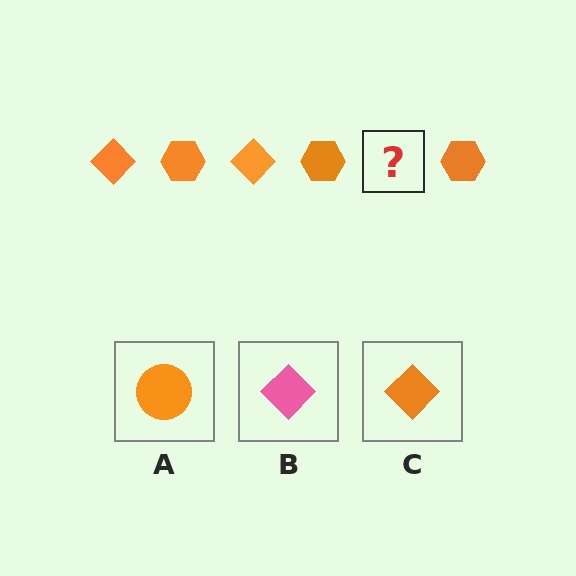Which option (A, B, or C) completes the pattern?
C.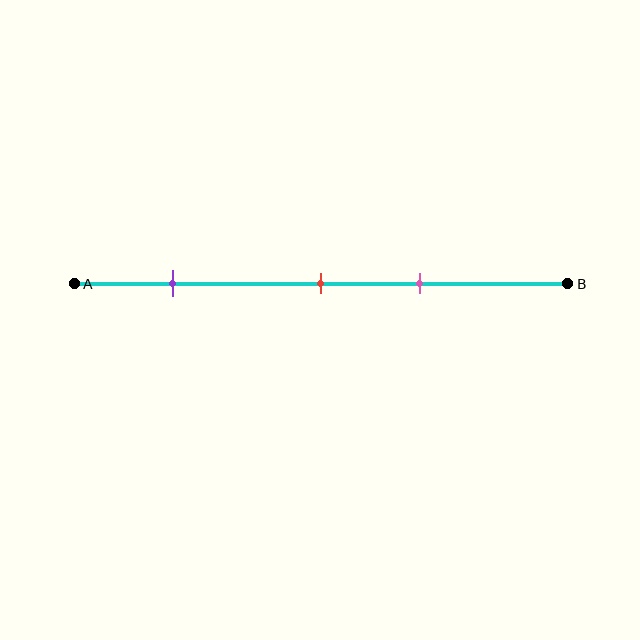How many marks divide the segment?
There are 3 marks dividing the segment.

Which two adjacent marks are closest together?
The red and pink marks are the closest adjacent pair.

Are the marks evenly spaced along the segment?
No, the marks are not evenly spaced.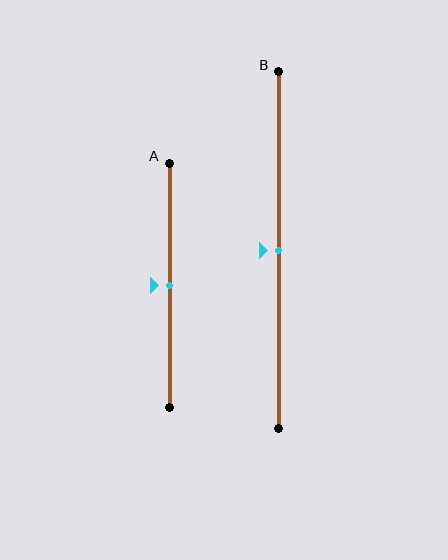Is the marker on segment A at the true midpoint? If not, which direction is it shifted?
Yes, the marker on segment A is at the true midpoint.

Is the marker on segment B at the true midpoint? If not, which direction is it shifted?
Yes, the marker on segment B is at the true midpoint.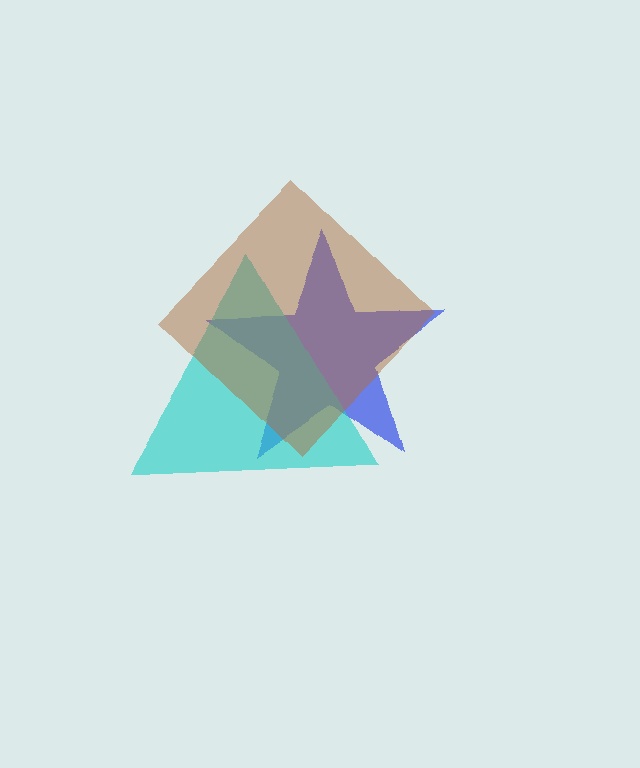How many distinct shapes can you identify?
There are 3 distinct shapes: a blue star, a cyan triangle, a brown diamond.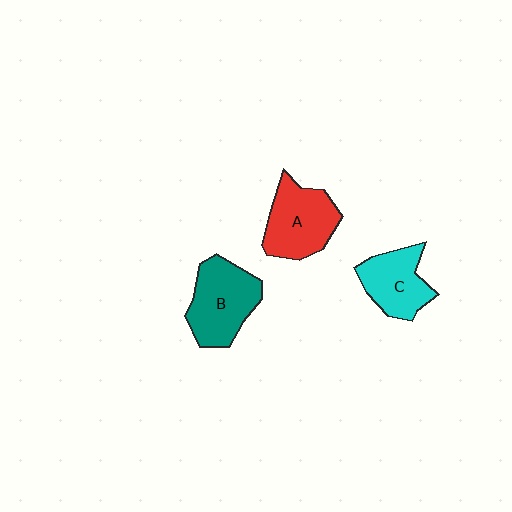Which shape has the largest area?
Shape B (teal).